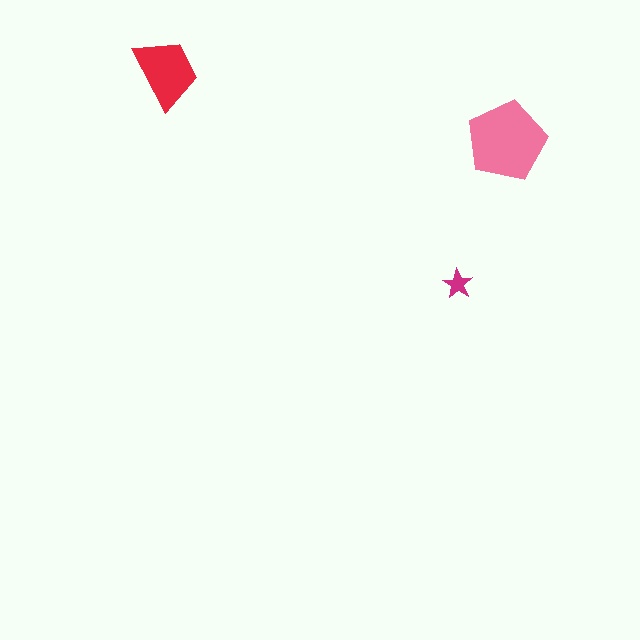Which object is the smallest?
The magenta star.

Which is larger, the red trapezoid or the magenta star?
The red trapezoid.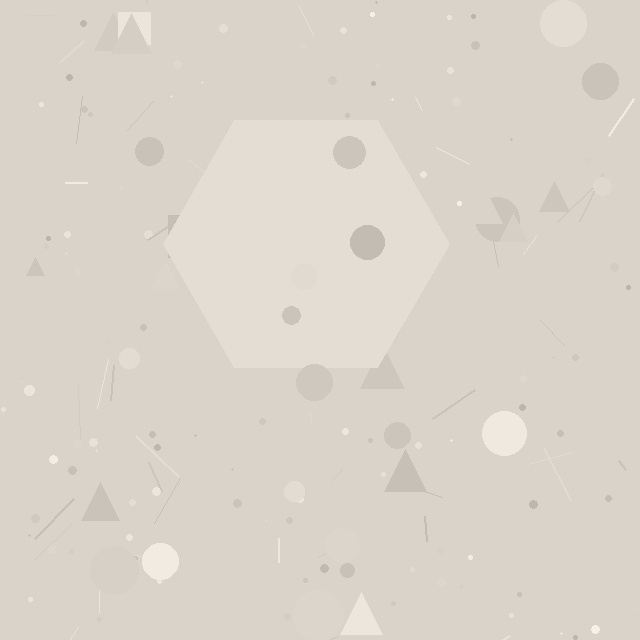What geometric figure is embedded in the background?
A hexagon is embedded in the background.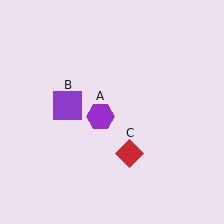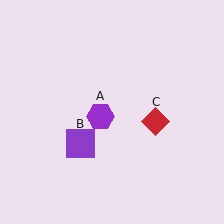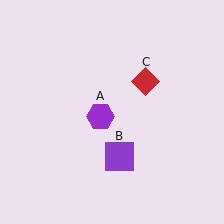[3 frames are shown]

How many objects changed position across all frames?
2 objects changed position: purple square (object B), red diamond (object C).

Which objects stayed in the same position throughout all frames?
Purple hexagon (object A) remained stationary.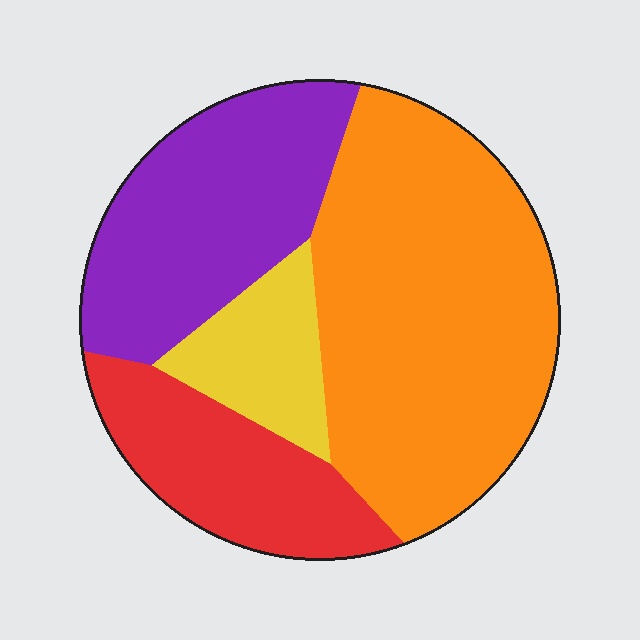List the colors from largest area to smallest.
From largest to smallest: orange, purple, red, yellow.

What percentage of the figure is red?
Red takes up between a sixth and a third of the figure.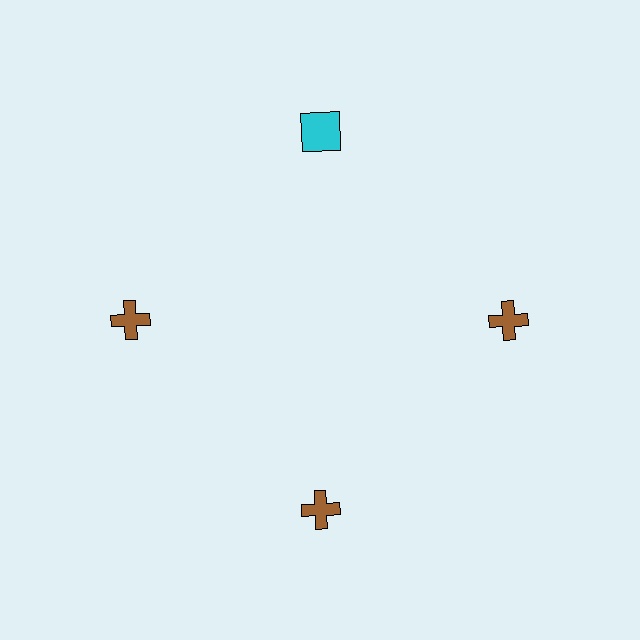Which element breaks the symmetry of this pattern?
The cyan square at roughly the 12 o'clock position breaks the symmetry. All other shapes are brown crosses.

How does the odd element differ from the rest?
It differs in both color (cyan instead of brown) and shape (square instead of cross).